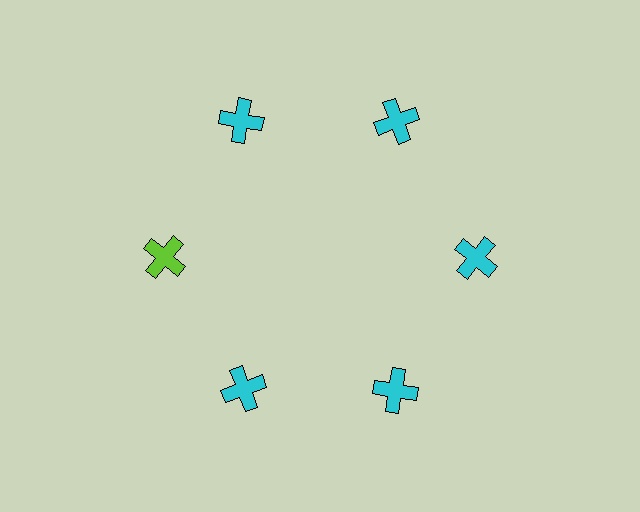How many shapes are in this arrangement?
There are 6 shapes arranged in a ring pattern.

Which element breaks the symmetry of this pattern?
The lime cross at roughly the 9 o'clock position breaks the symmetry. All other shapes are cyan crosses.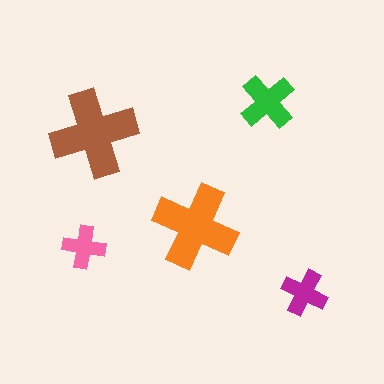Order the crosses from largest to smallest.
the brown one, the orange one, the green one, the magenta one, the pink one.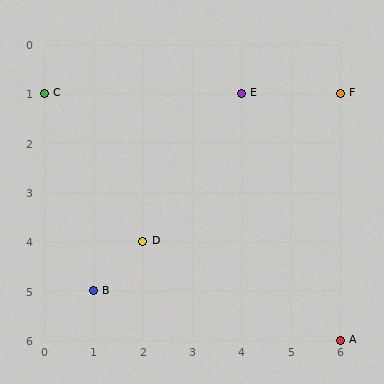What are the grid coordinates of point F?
Point F is at grid coordinates (6, 1).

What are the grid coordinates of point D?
Point D is at grid coordinates (2, 4).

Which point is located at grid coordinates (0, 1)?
Point C is at (0, 1).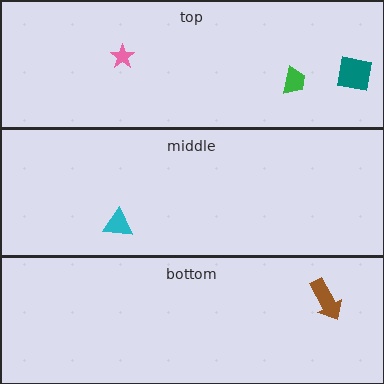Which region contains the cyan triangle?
The middle region.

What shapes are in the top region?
The green trapezoid, the teal square, the pink star.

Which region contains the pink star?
The top region.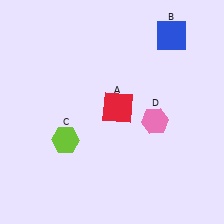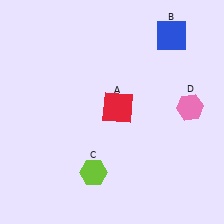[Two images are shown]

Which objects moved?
The objects that moved are: the lime hexagon (C), the pink hexagon (D).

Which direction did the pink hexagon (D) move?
The pink hexagon (D) moved right.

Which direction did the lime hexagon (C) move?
The lime hexagon (C) moved down.